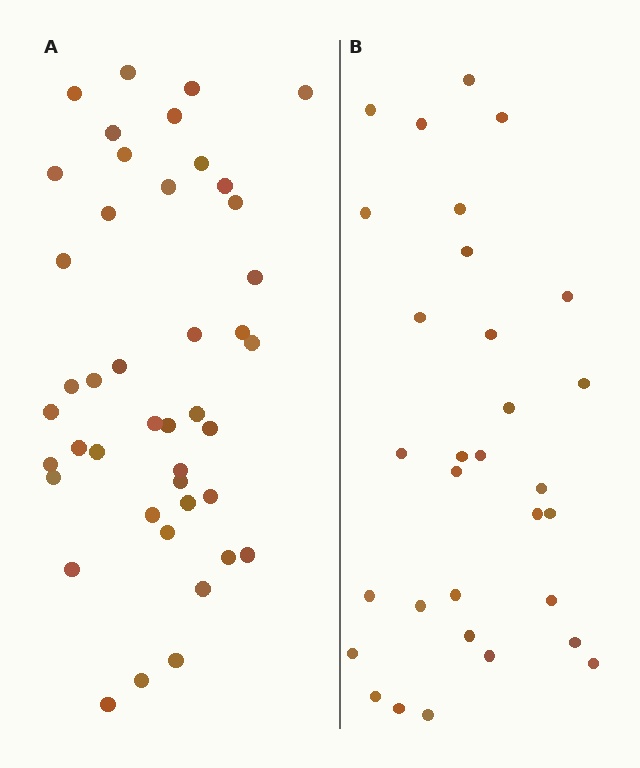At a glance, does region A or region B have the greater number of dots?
Region A (the left region) has more dots.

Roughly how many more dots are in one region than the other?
Region A has roughly 12 or so more dots than region B.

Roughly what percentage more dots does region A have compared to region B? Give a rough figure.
About 40% more.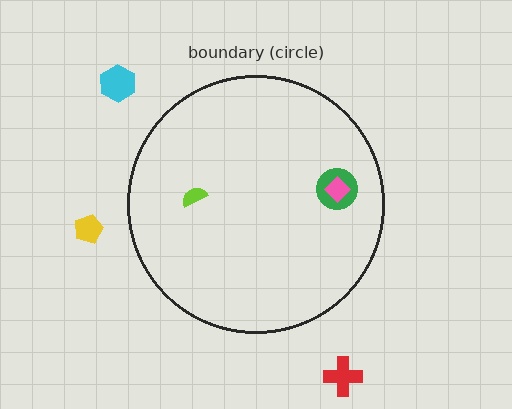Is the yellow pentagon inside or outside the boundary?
Outside.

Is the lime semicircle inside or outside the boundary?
Inside.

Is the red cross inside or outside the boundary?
Outside.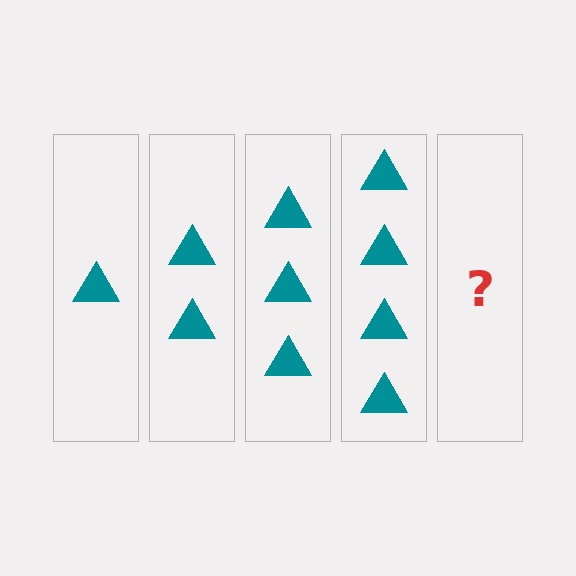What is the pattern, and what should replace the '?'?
The pattern is that each step adds one more triangle. The '?' should be 5 triangles.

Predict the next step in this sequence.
The next step is 5 triangles.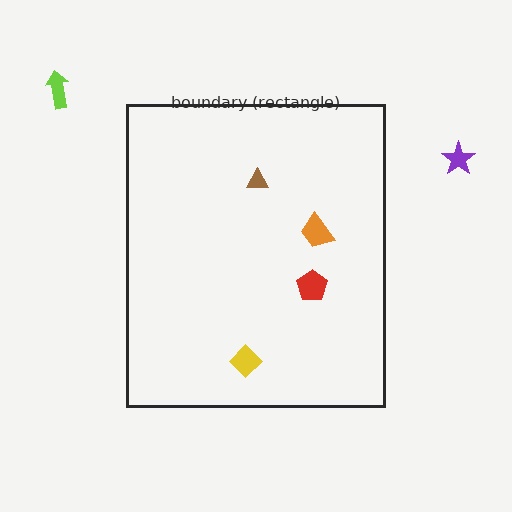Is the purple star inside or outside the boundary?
Outside.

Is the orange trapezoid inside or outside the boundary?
Inside.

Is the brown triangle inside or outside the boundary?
Inside.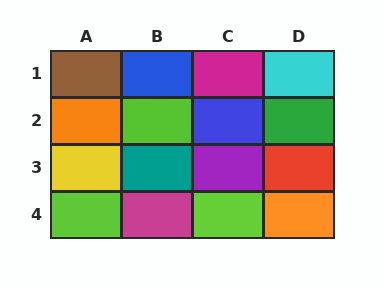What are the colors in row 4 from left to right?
Lime, magenta, lime, orange.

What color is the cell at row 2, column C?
Blue.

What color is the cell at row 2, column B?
Lime.